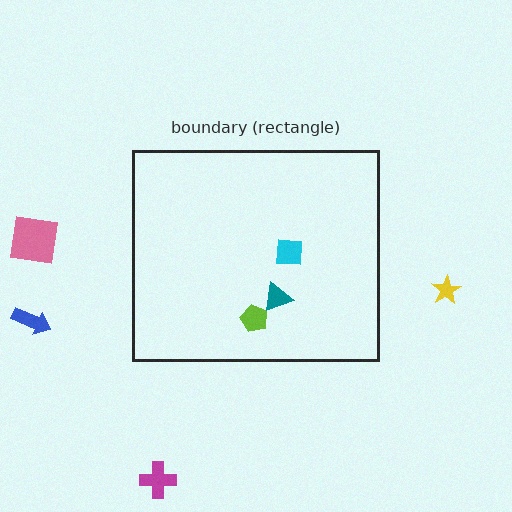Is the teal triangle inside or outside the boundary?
Inside.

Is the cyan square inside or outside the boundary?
Inside.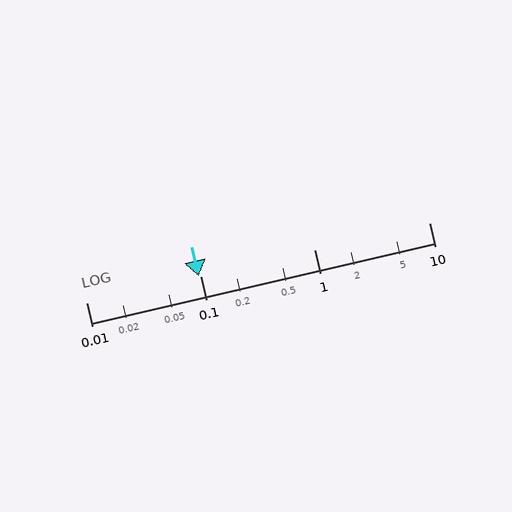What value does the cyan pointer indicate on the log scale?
The pointer indicates approximately 0.096.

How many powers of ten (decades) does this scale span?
The scale spans 3 decades, from 0.01 to 10.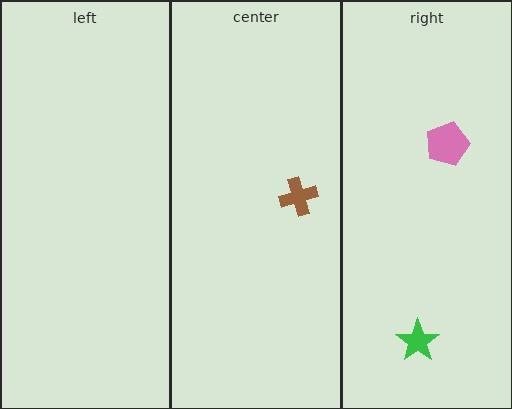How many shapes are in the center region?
1.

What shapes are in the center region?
The brown cross.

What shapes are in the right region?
The green star, the pink pentagon.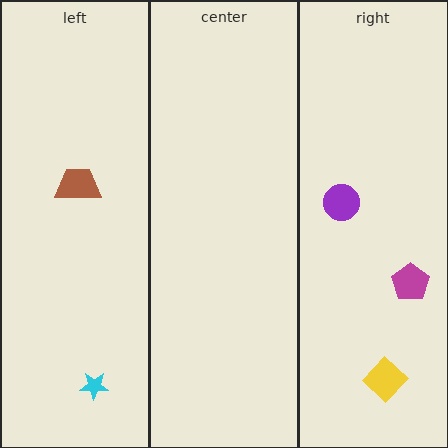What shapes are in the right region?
The yellow diamond, the purple circle, the magenta pentagon.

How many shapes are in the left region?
2.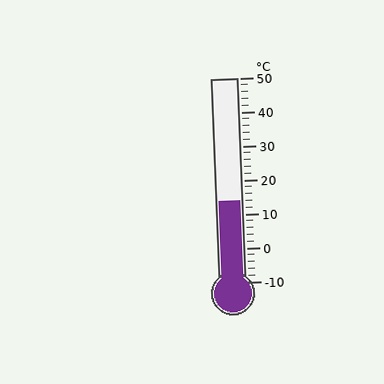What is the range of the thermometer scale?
The thermometer scale ranges from -10°C to 50°C.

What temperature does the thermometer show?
The thermometer shows approximately 14°C.